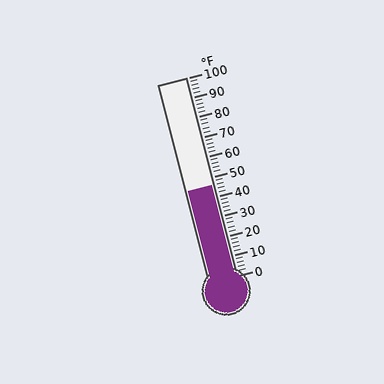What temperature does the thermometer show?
The thermometer shows approximately 46°F.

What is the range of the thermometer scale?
The thermometer scale ranges from 0°F to 100°F.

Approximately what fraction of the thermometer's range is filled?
The thermometer is filled to approximately 45% of its range.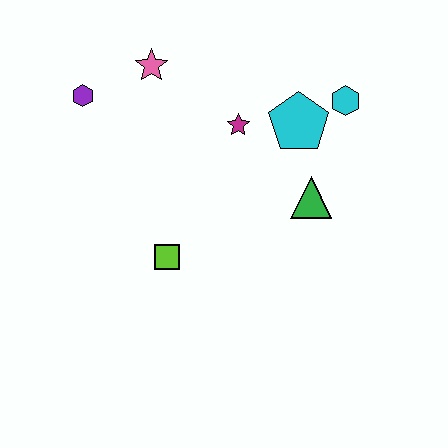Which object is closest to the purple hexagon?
The pink star is closest to the purple hexagon.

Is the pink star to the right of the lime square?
No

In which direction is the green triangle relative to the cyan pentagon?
The green triangle is below the cyan pentagon.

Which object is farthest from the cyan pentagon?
The purple hexagon is farthest from the cyan pentagon.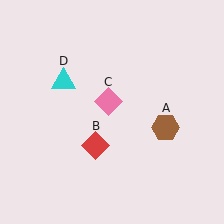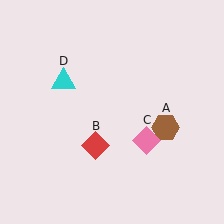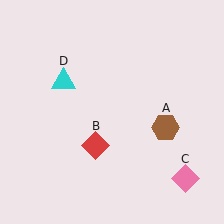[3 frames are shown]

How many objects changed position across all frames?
1 object changed position: pink diamond (object C).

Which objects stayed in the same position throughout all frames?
Brown hexagon (object A) and red diamond (object B) and cyan triangle (object D) remained stationary.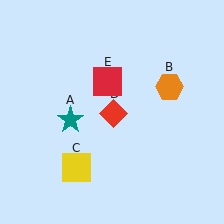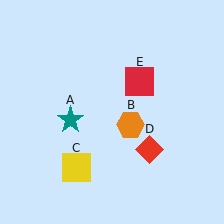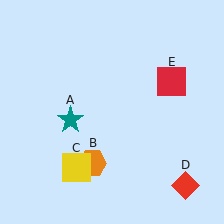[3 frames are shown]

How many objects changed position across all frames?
3 objects changed position: orange hexagon (object B), red diamond (object D), red square (object E).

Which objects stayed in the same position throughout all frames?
Teal star (object A) and yellow square (object C) remained stationary.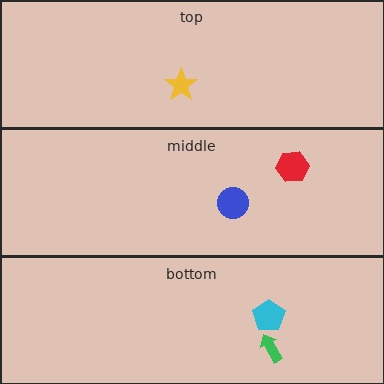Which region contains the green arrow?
The bottom region.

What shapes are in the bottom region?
The green arrow, the cyan pentagon.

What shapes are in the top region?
The yellow star.